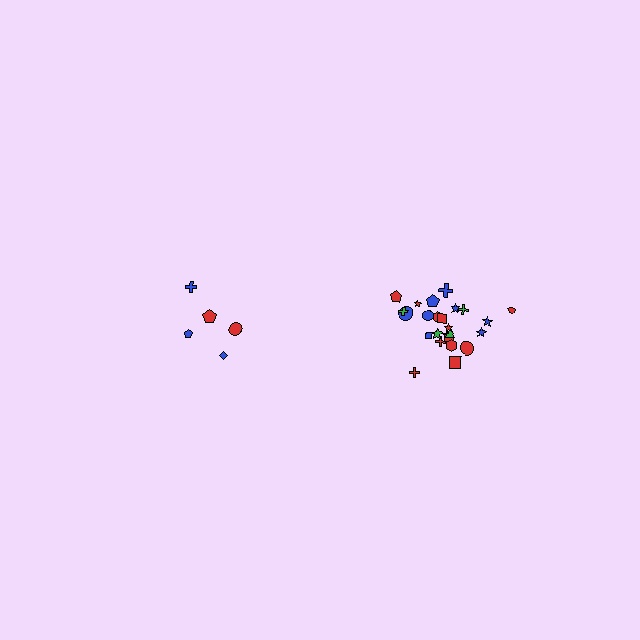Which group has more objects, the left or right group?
The right group.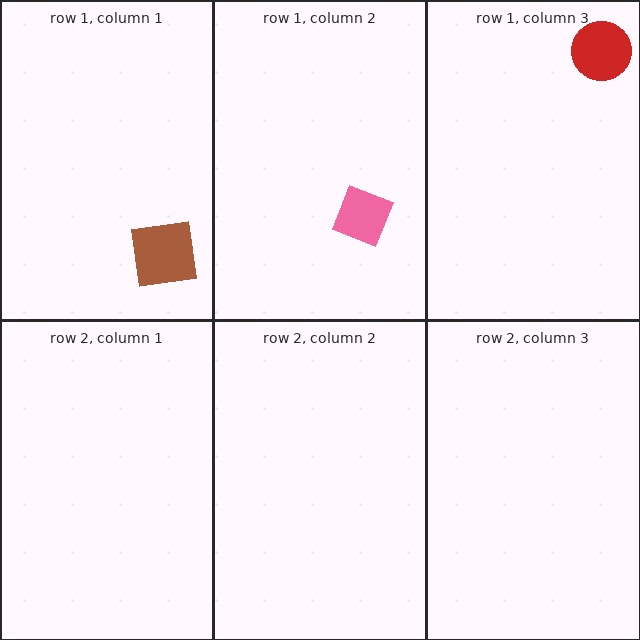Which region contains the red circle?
The row 1, column 3 region.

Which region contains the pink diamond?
The row 1, column 2 region.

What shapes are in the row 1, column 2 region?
The pink diamond.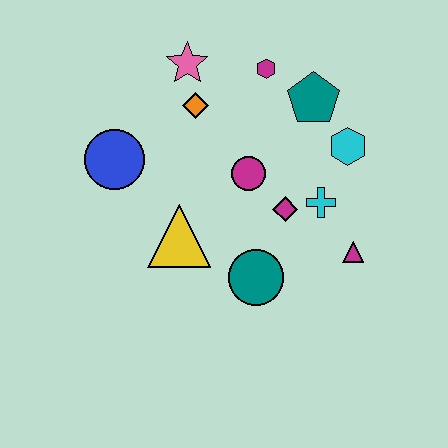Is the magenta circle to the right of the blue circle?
Yes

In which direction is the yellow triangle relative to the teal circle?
The yellow triangle is to the left of the teal circle.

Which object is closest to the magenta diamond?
The cyan cross is closest to the magenta diamond.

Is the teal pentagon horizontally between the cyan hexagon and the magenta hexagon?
Yes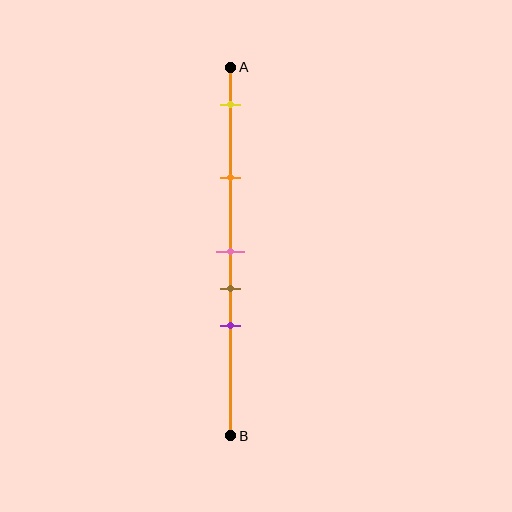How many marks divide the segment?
There are 5 marks dividing the segment.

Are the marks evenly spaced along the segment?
No, the marks are not evenly spaced.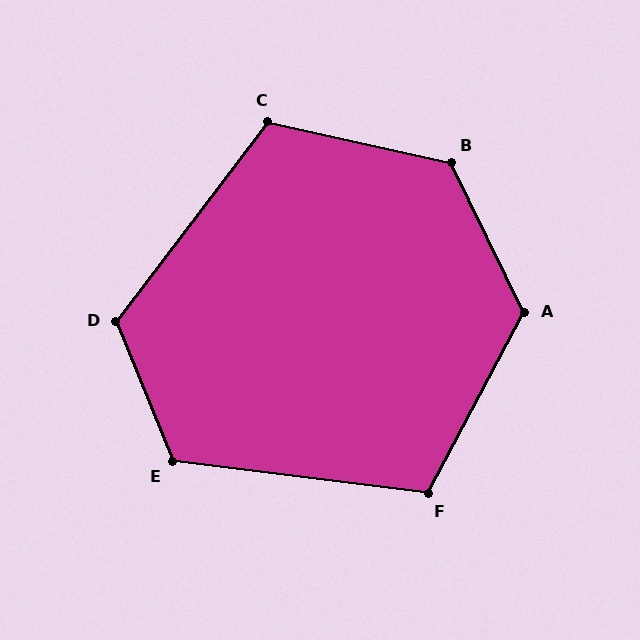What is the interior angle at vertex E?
Approximately 119 degrees (obtuse).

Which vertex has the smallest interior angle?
F, at approximately 111 degrees.